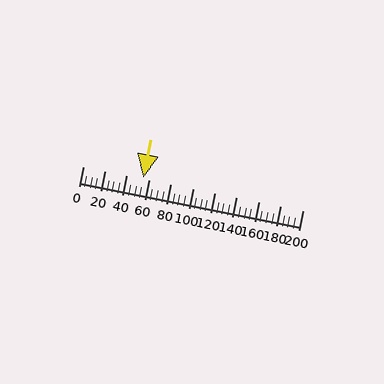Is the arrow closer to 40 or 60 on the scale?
The arrow is closer to 60.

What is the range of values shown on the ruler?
The ruler shows values from 0 to 200.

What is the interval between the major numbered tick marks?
The major tick marks are spaced 20 units apart.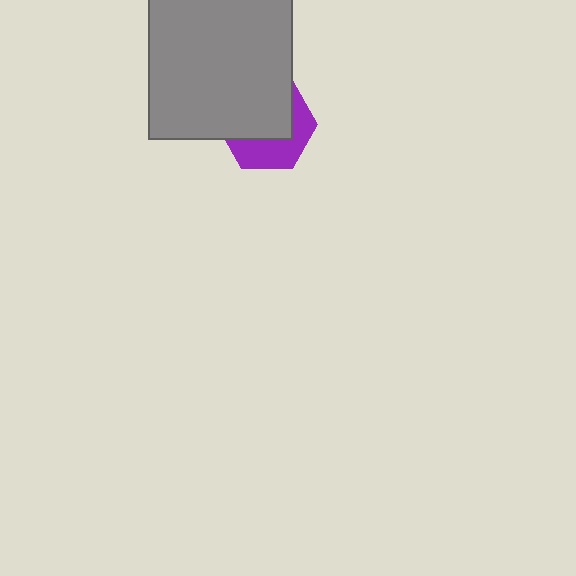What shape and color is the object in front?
The object in front is a gray square.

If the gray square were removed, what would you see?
You would see the complete purple hexagon.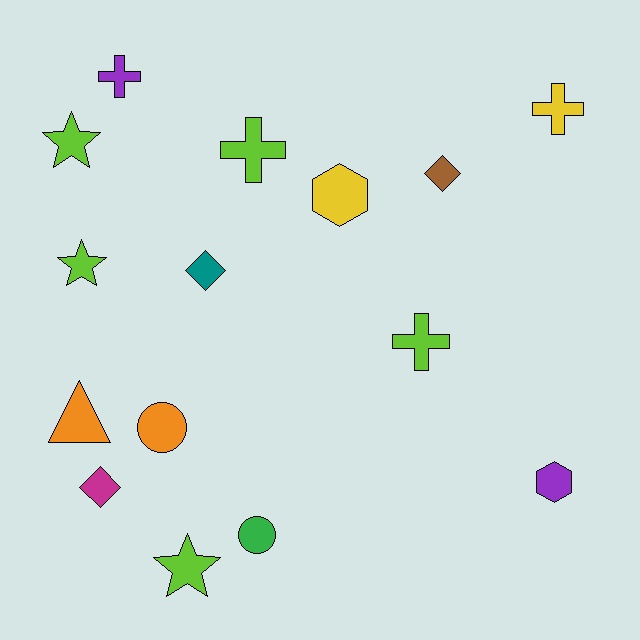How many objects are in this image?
There are 15 objects.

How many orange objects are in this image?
There are 2 orange objects.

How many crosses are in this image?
There are 4 crosses.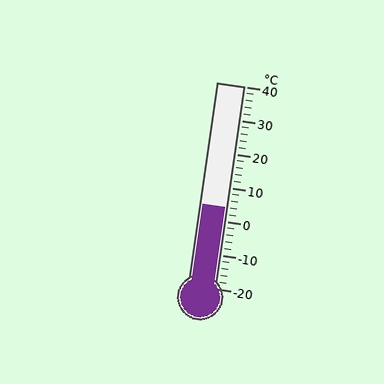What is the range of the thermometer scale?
The thermometer scale ranges from -20°C to 40°C.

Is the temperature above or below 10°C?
The temperature is below 10°C.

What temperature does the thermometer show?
The thermometer shows approximately 4°C.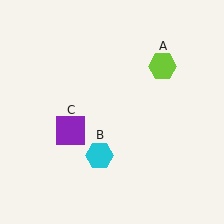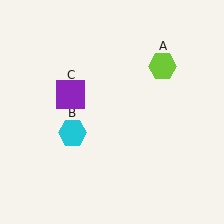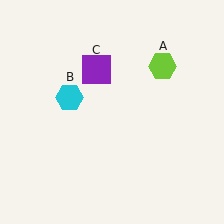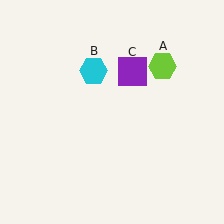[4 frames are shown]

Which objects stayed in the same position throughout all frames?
Lime hexagon (object A) remained stationary.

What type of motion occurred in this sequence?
The cyan hexagon (object B), purple square (object C) rotated clockwise around the center of the scene.